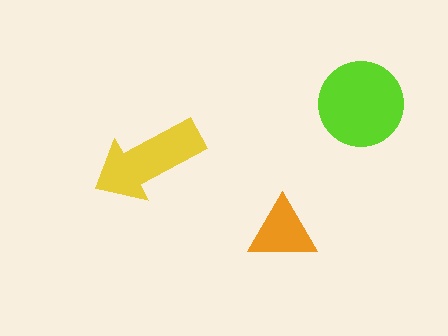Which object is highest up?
The lime circle is topmost.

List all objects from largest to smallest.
The lime circle, the yellow arrow, the orange triangle.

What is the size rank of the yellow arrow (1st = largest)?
2nd.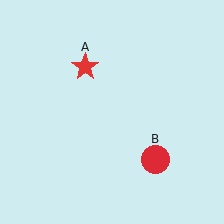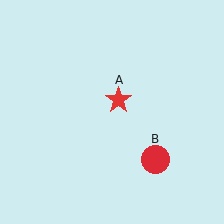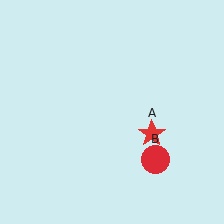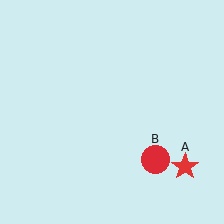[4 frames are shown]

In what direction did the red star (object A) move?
The red star (object A) moved down and to the right.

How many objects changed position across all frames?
1 object changed position: red star (object A).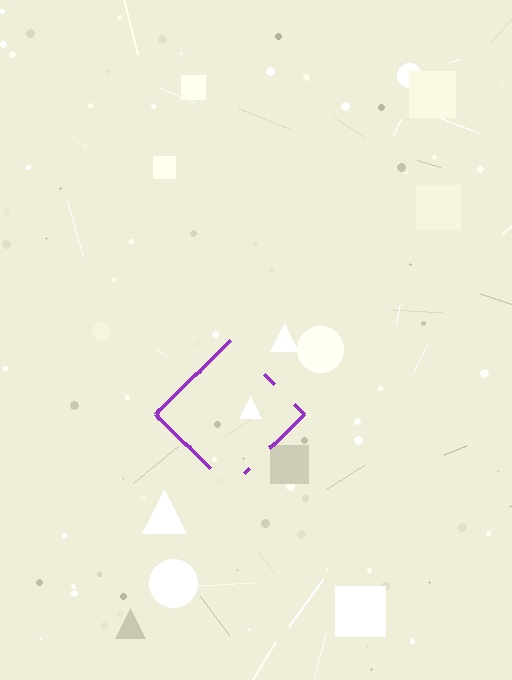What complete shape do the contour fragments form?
The contour fragments form a diamond.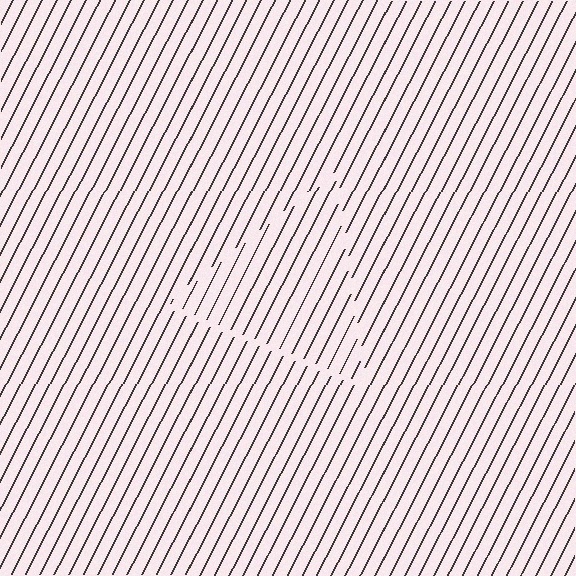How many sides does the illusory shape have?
3 sides — the line-ends trace a triangle.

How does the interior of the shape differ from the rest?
The interior of the shape contains the same grating, shifted by half a period — the contour is defined by the phase discontinuity where line-ends from the inner and outer gratings abut.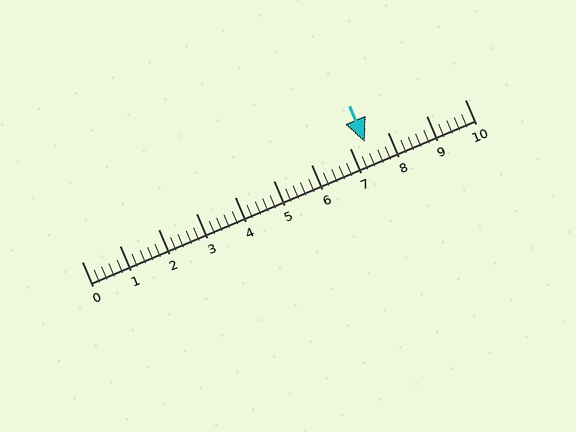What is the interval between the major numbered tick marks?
The major tick marks are spaced 1 units apart.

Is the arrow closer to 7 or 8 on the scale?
The arrow is closer to 7.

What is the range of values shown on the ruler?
The ruler shows values from 0 to 10.